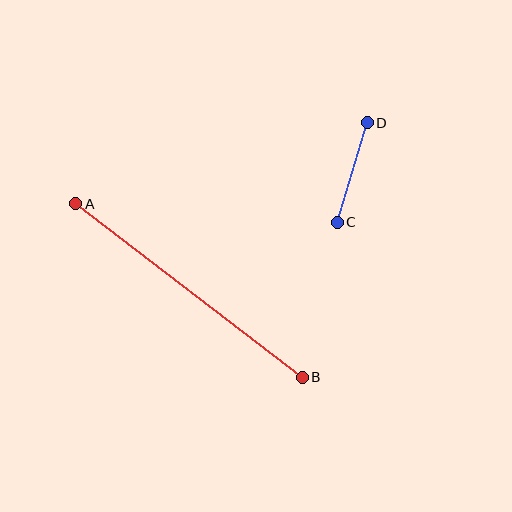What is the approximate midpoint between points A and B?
The midpoint is at approximately (189, 290) pixels.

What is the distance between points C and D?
The distance is approximately 104 pixels.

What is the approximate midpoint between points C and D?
The midpoint is at approximately (352, 172) pixels.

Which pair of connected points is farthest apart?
Points A and B are farthest apart.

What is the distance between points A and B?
The distance is approximately 286 pixels.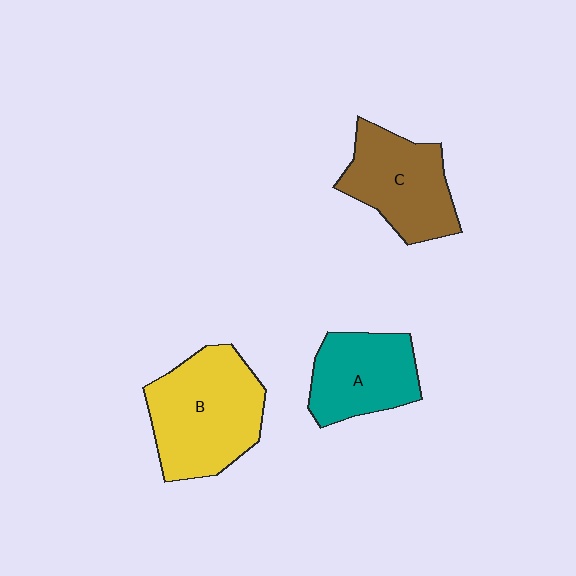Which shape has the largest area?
Shape B (yellow).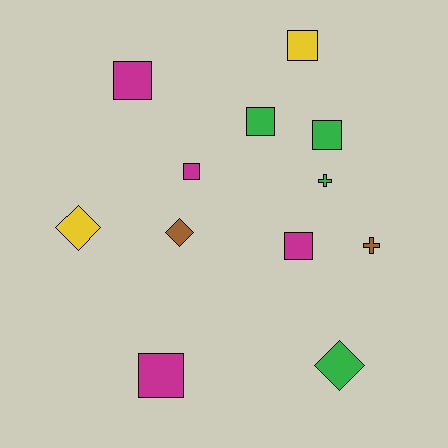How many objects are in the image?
There are 12 objects.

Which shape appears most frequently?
Square, with 7 objects.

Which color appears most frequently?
Magenta, with 4 objects.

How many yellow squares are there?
There is 1 yellow square.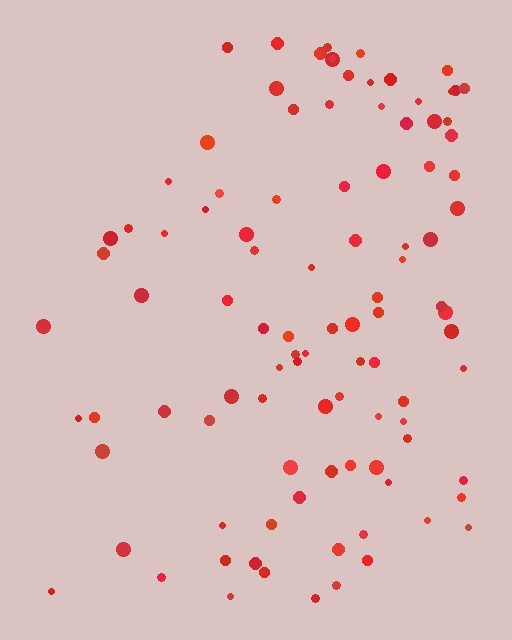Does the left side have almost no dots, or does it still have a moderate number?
Still a moderate number, just noticeably fewer than the right.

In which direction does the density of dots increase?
From left to right, with the right side densest.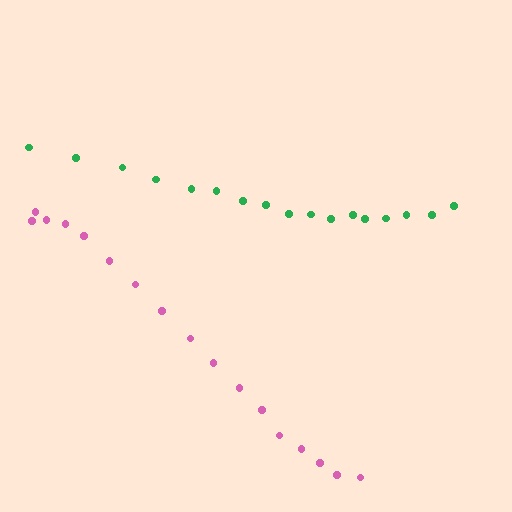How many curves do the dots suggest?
There are 2 distinct paths.